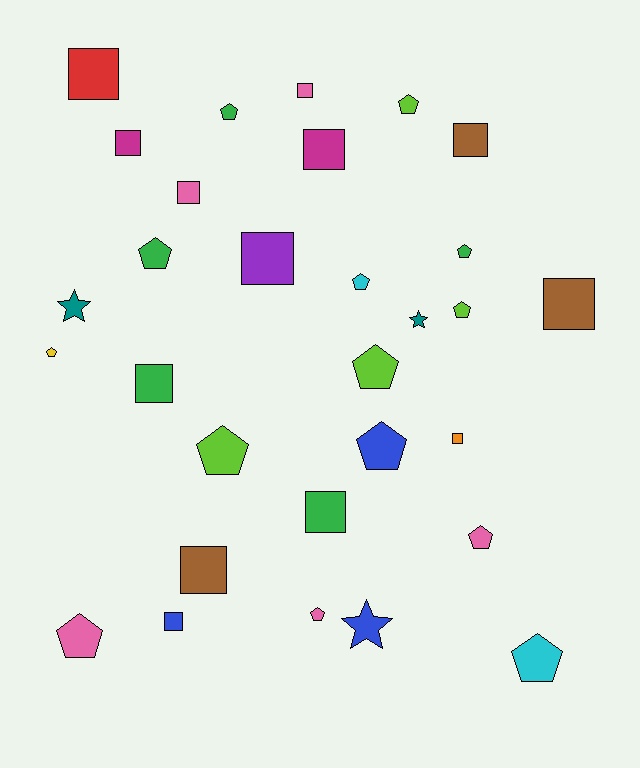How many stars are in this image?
There are 3 stars.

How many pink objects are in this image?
There are 5 pink objects.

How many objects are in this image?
There are 30 objects.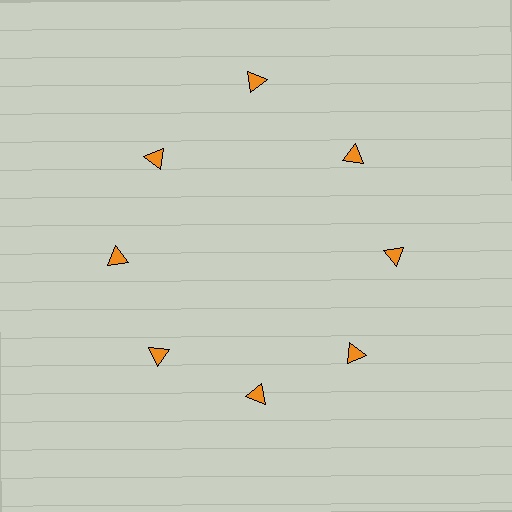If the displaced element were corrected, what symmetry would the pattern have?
It would have 8-fold rotational symmetry — the pattern would map onto itself every 45 degrees.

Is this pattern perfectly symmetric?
No. The 8 orange triangles are arranged in a ring, but one element near the 12 o'clock position is pushed outward from the center, breaking the 8-fold rotational symmetry.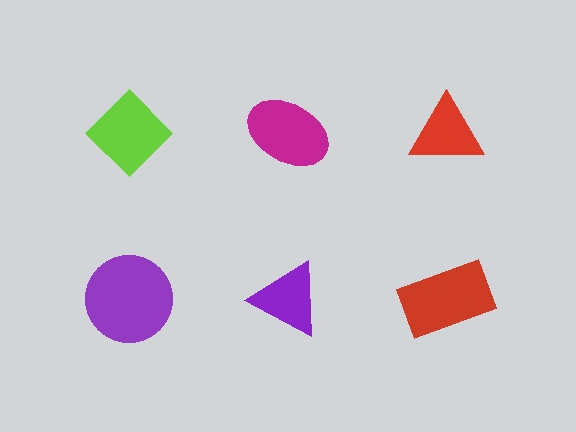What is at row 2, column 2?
A purple triangle.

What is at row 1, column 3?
A red triangle.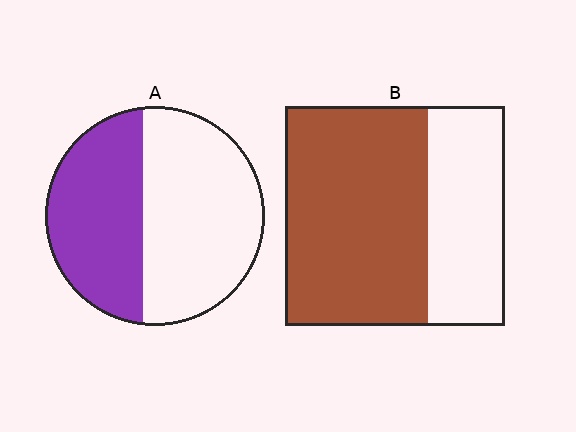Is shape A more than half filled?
No.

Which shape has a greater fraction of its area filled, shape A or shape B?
Shape B.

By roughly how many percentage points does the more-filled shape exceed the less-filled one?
By roughly 20 percentage points (B over A).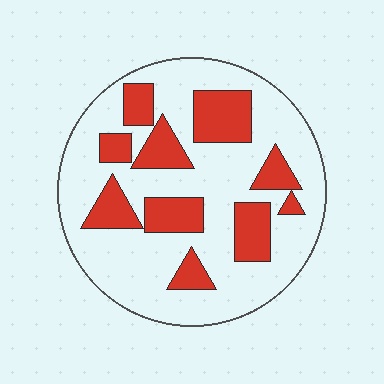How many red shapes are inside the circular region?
10.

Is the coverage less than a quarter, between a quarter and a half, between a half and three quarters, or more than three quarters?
Between a quarter and a half.